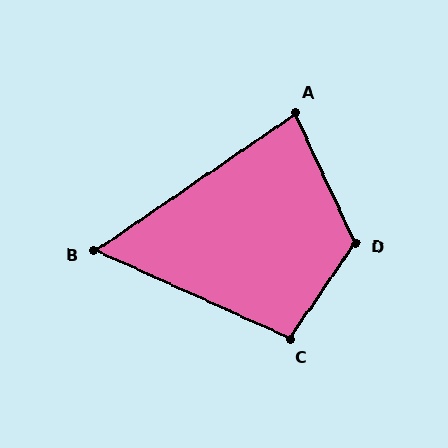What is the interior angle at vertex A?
Approximately 80 degrees (acute).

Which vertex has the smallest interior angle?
B, at approximately 59 degrees.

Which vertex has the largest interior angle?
D, at approximately 121 degrees.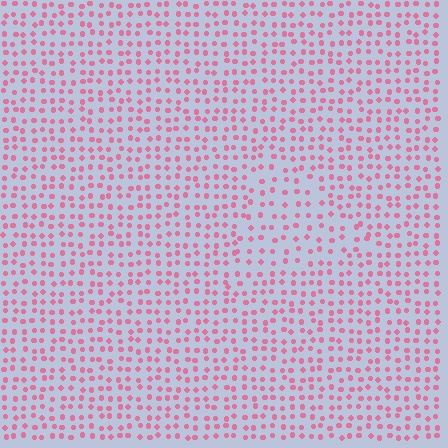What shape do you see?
I see a triangle.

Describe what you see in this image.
The image contains small pink elements arranged at two different densities. A triangle-shaped region is visible where the elements are less densely packed than the surrounding area.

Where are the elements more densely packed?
The elements are more densely packed outside the triangle boundary.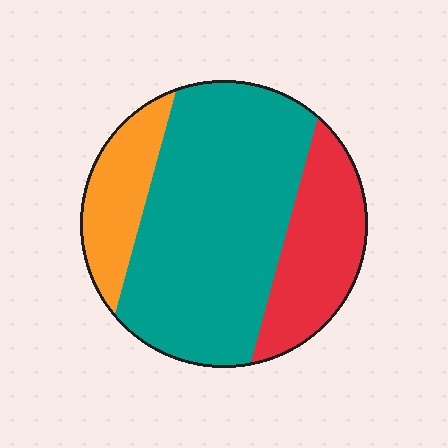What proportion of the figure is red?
Red takes up about one quarter (1/4) of the figure.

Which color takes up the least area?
Orange, at roughly 15%.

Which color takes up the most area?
Teal, at roughly 60%.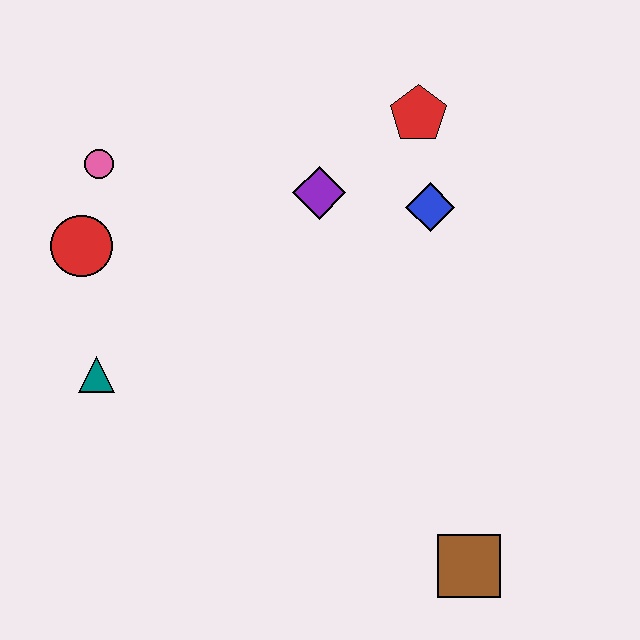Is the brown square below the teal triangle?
Yes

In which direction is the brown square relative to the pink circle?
The brown square is below the pink circle.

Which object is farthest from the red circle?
The brown square is farthest from the red circle.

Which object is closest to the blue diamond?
The red pentagon is closest to the blue diamond.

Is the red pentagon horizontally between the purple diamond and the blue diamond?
Yes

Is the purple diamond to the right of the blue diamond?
No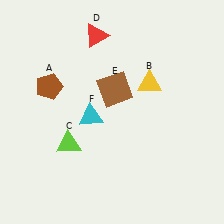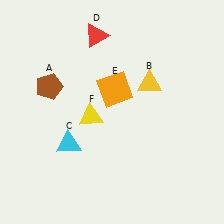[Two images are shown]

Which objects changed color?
C changed from lime to cyan. E changed from brown to orange. F changed from cyan to yellow.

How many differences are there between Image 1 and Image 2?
There are 3 differences between the two images.